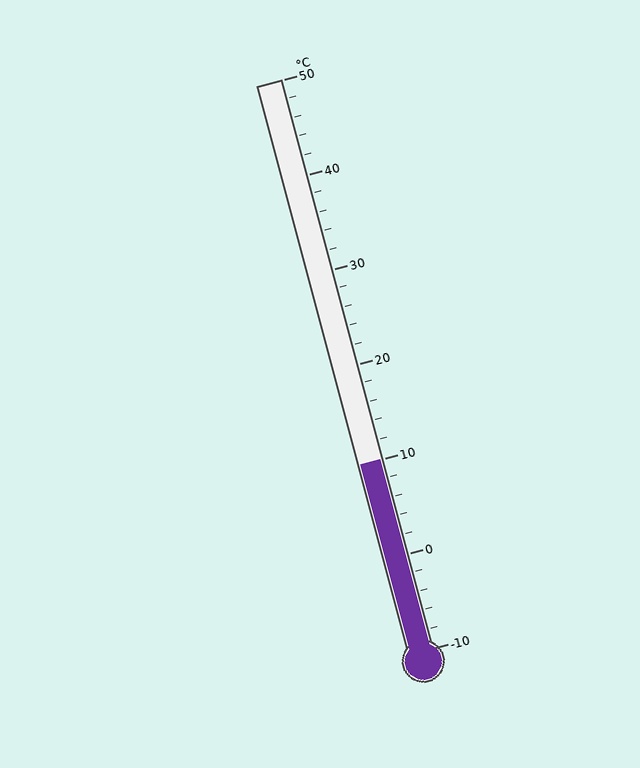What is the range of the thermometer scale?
The thermometer scale ranges from -10°C to 50°C.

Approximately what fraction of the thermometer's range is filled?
The thermometer is filled to approximately 35% of its range.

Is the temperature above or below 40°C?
The temperature is below 40°C.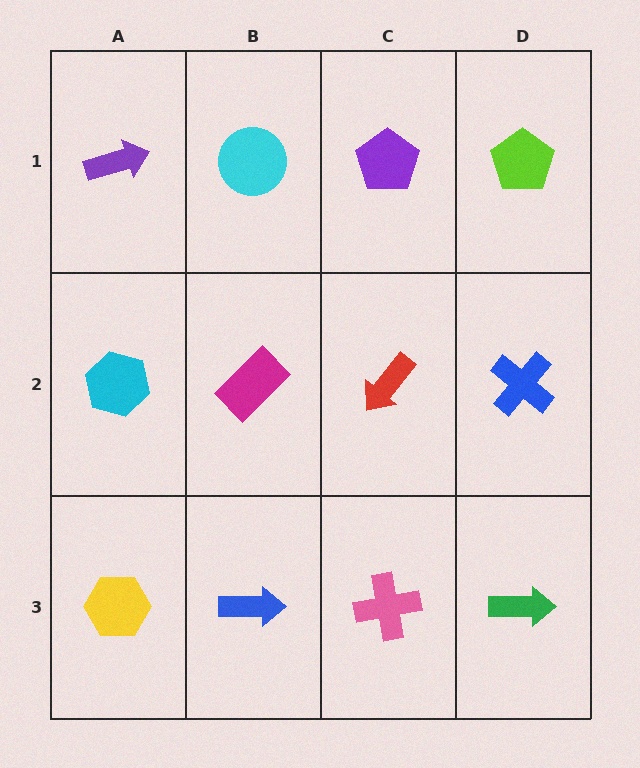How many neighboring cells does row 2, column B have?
4.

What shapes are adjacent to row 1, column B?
A magenta rectangle (row 2, column B), a purple arrow (row 1, column A), a purple pentagon (row 1, column C).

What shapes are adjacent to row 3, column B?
A magenta rectangle (row 2, column B), a yellow hexagon (row 3, column A), a pink cross (row 3, column C).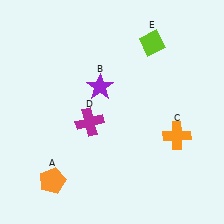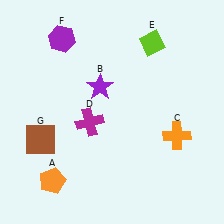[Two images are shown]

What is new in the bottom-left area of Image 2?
A brown square (G) was added in the bottom-left area of Image 2.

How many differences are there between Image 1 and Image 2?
There are 2 differences between the two images.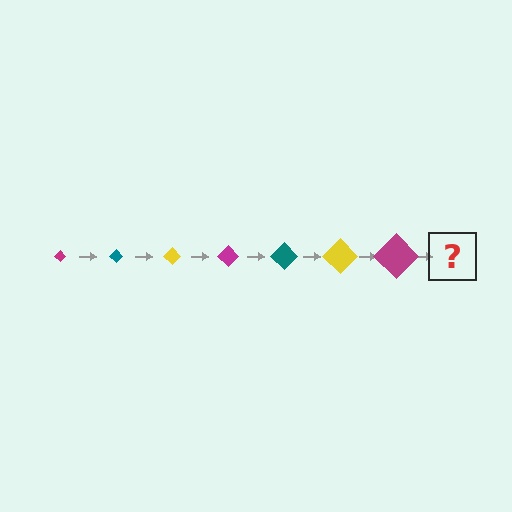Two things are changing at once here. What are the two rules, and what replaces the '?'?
The two rules are that the diamond grows larger each step and the color cycles through magenta, teal, and yellow. The '?' should be a teal diamond, larger than the previous one.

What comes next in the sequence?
The next element should be a teal diamond, larger than the previous one.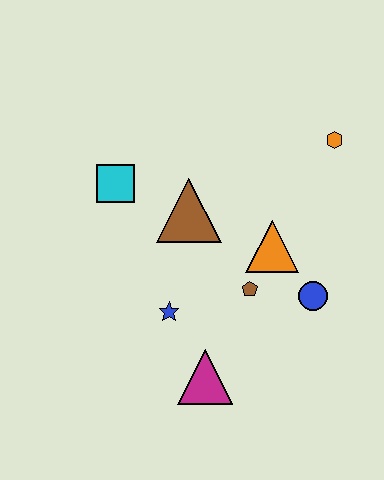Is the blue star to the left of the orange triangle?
Yes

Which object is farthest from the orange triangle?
The cyan square is farthest from the orange triangle.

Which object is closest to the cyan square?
The brown triangle is closest to the cyan square.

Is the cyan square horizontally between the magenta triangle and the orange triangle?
No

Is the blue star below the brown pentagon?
Yes